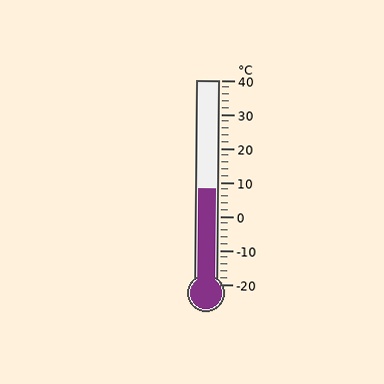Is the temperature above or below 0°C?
The temperature is above 0°C.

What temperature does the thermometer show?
The thermometer shows approximately 8°C.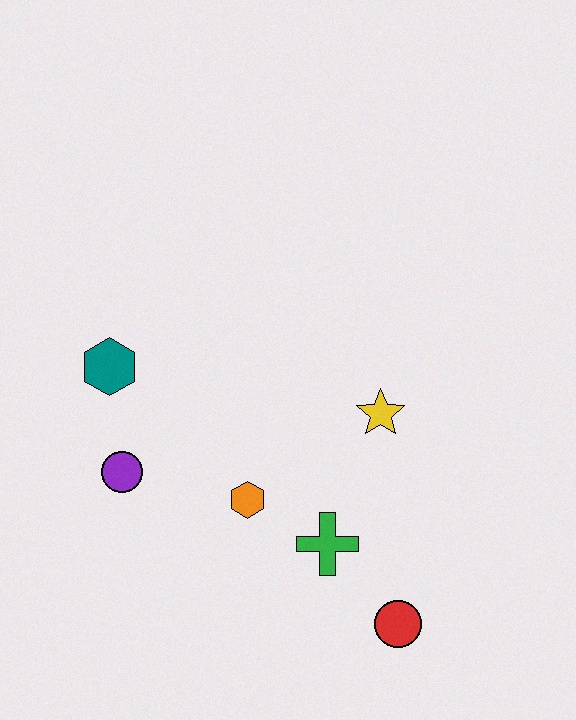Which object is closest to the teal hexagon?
The purple circle is closest to the teal hexagon.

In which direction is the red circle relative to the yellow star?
The red circle is below the yellow star.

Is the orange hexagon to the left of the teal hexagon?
No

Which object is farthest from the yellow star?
The teal hexagon is farthest from the yellow star.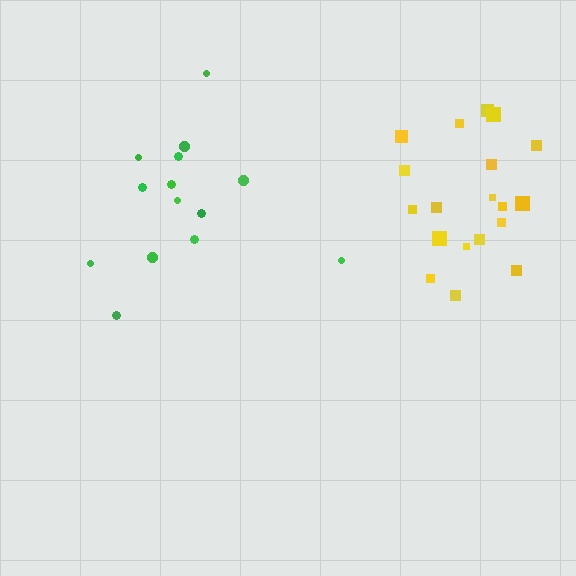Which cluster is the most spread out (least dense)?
Green.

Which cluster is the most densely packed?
Yellow.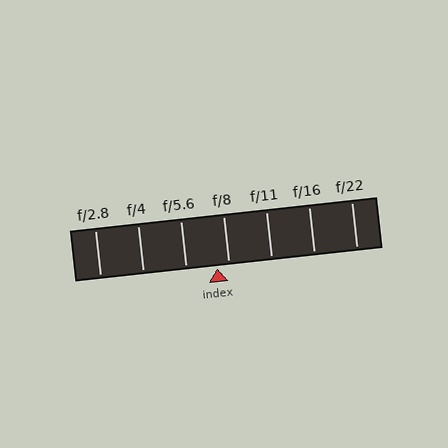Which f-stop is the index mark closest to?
The index mark is closest to f/8.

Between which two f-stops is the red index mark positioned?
The index mark is between f/5.6 and f/8.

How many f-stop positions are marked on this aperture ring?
There are 7 f-stop positions marked.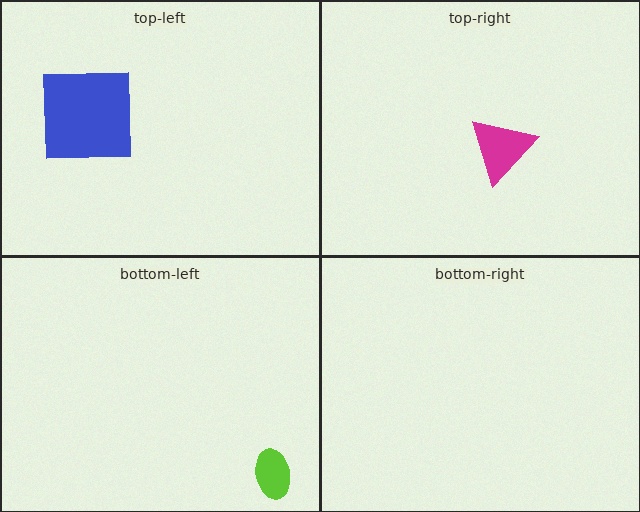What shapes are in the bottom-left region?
The lime ellipse.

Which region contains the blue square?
The top-left region.